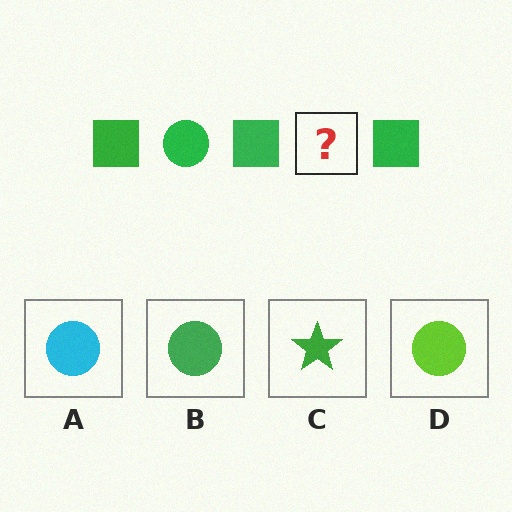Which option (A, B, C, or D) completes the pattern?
B.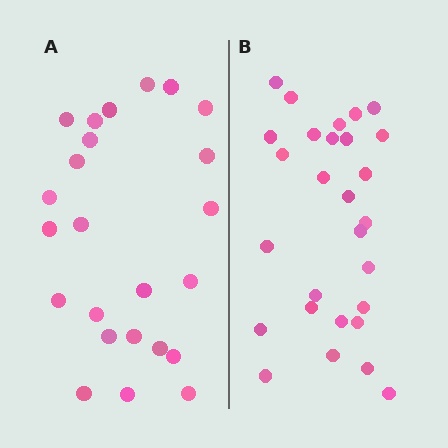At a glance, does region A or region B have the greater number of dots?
Region B (the right region) has more dots.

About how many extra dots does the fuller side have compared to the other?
Region B has about 4 more dots than region A.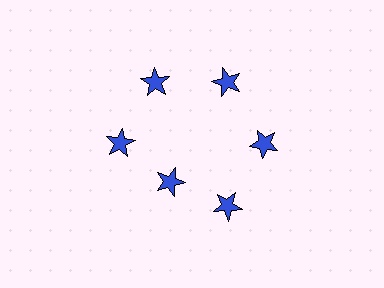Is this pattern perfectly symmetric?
No. The 6 blue stars are arranged in a ring, but one element near the 7 o'clock position is pulled inward toward the center, breaking the 6-fold rotational symmetry.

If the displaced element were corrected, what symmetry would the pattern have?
It would have 6-fold rotational symmetry — the pattern would map onto itself every 60 degrees.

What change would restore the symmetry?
The symmetry would be restored by moving it outward, back onto the ring so that all 6 stars sit at equal angles and equal distance from the center.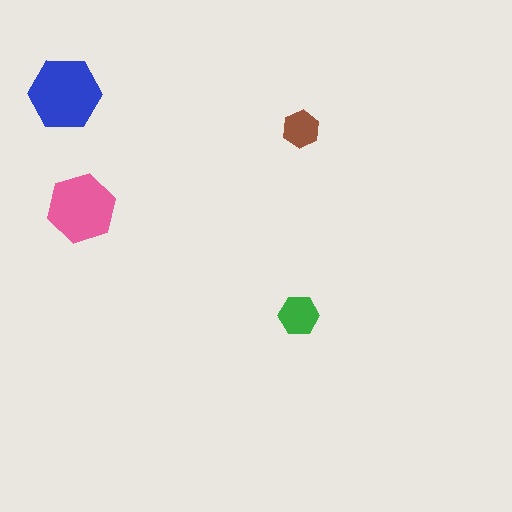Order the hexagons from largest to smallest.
the blue one, the pink one, the green one, the brown one.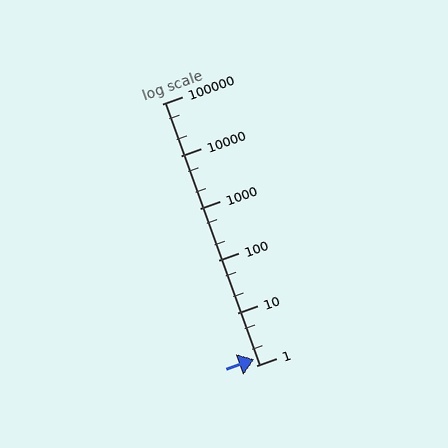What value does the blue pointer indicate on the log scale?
The pointer indicates approximately 1.3.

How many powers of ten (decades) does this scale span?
The scale spans 5 decades, from 1 to 100000.